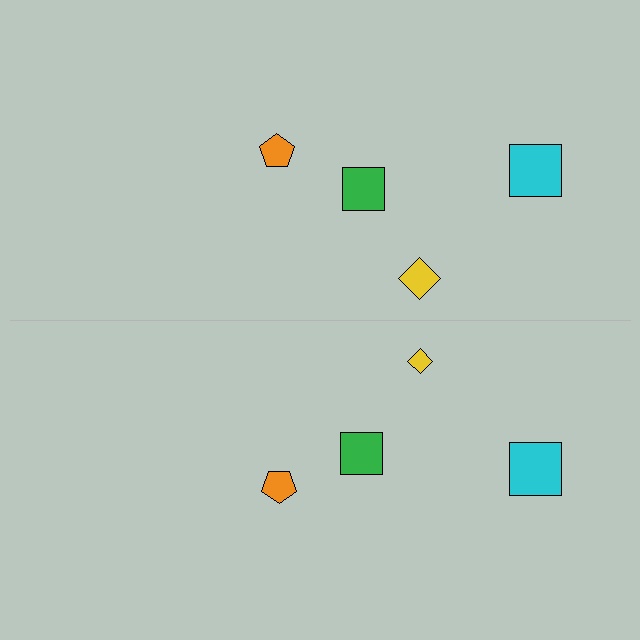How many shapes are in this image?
There are 8 shapes in this image.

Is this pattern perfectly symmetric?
No, the pattern is not perfectly symmetric. The yellow diamond on the bottom side has a different size than its mirror counterpart.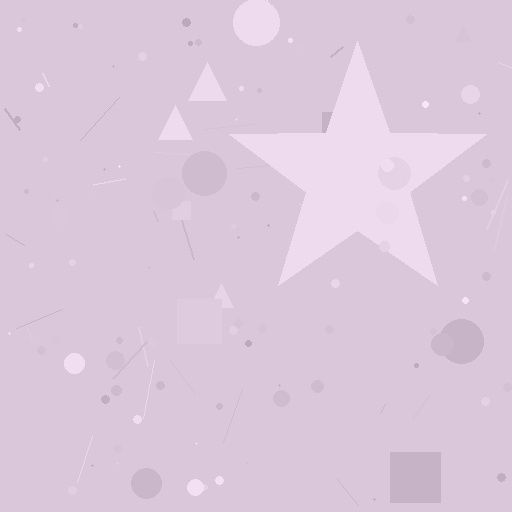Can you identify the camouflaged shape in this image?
The camouflaged shape is a star.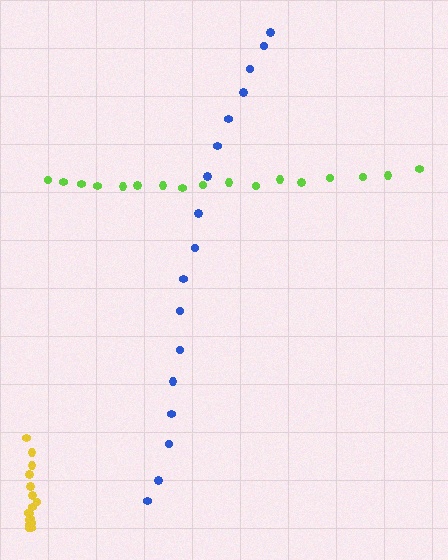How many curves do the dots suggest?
There are 3 distinct paths.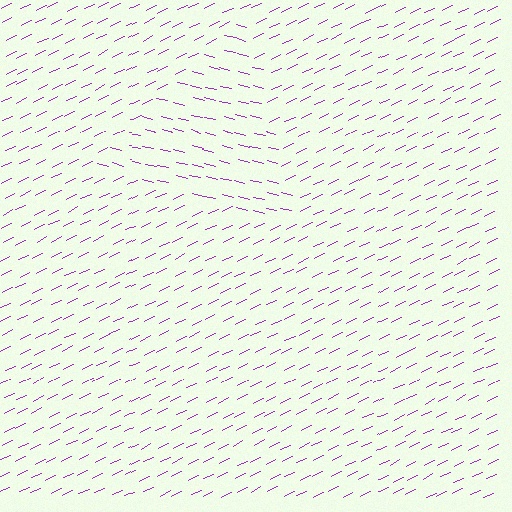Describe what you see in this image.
The image is filled with small purple line segments. A triangle region in the image has lines oriented differently from the surrounding lines, creating a visible texture boundary.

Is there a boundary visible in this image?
Yes, there is a texture boundary formed by a change in line orientation.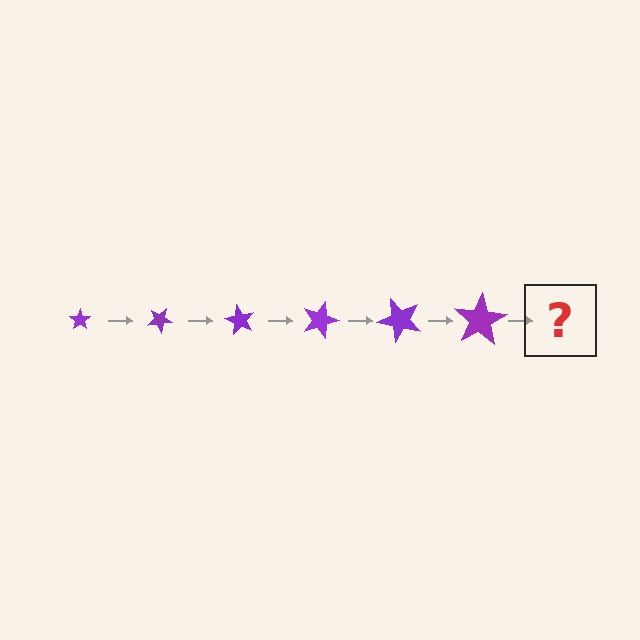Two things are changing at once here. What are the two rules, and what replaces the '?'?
The two rules are that the star grows larger each step and it rotates 30 degrees each step. The '?' should be a star, larger than the previous one and rotated 180 degrees from the start.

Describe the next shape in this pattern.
It should be a star, larger than the previous one and rotated 180 degrees from the start.